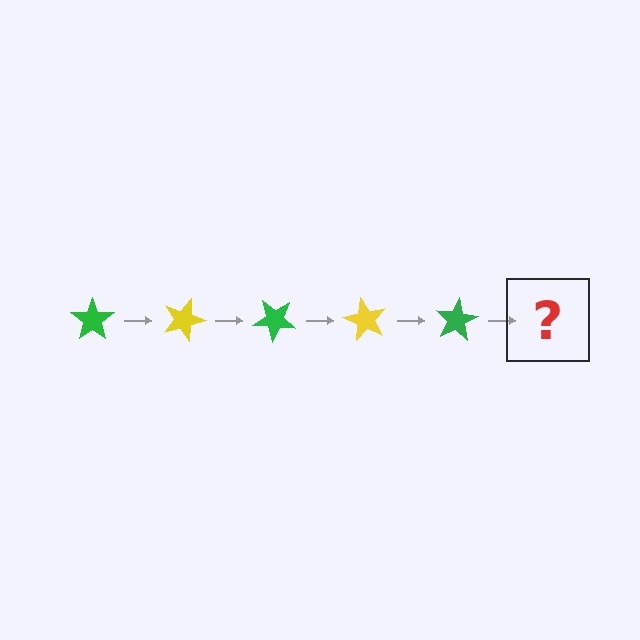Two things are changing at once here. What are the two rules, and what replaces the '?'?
The two rules are that it rotates 20 degrees each step and the color cycles through green and yellow. The '?' should be a yellow star, rotated 100 degrees from the start.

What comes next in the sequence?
The next element should be a yellow star, rotated 100 degrees from the start.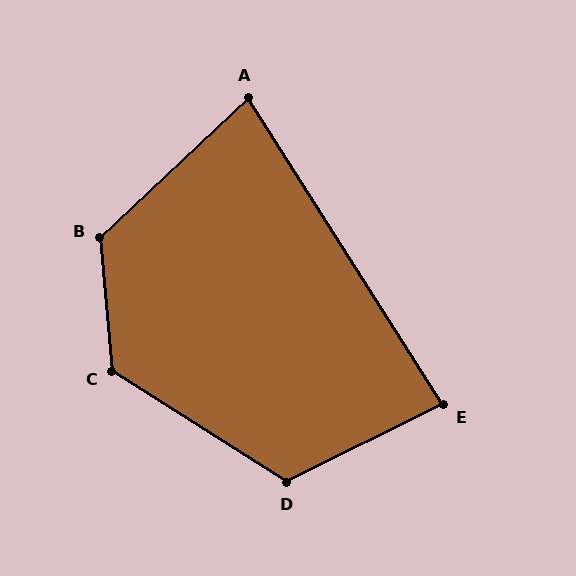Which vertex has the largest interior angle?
B, at approximately 128 degrees.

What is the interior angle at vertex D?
Approximately 121 degrees (obtuse).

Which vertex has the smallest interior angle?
A, at approximately 79 degrees.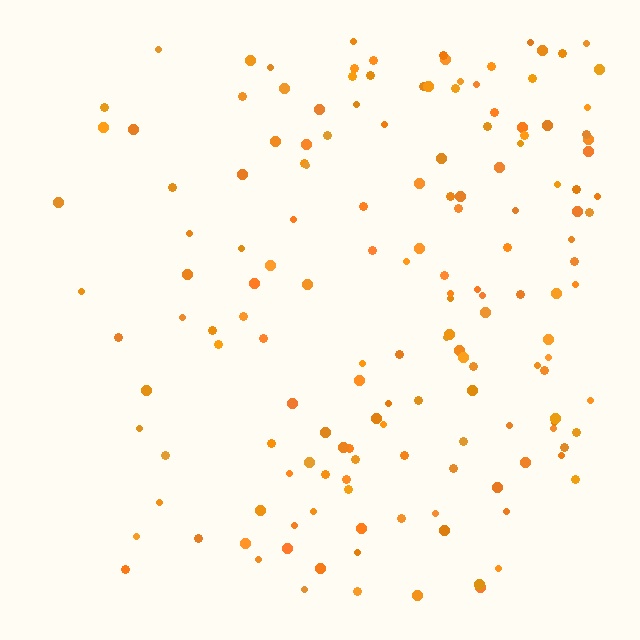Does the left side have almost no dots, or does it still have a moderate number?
Still a moderate number, just noticeably fewer than the right.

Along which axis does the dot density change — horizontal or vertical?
Horizontal.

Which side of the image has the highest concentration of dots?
The right.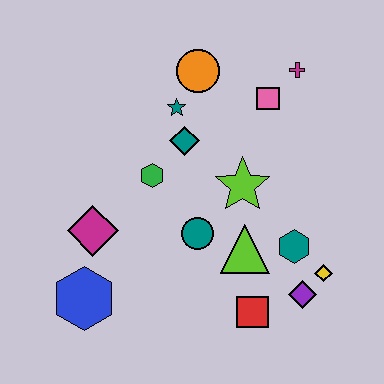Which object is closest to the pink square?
The magenta cross is closest to the pink square.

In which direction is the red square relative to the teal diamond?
The red square is below the teal diamond.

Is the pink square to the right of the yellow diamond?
No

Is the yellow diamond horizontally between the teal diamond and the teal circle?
No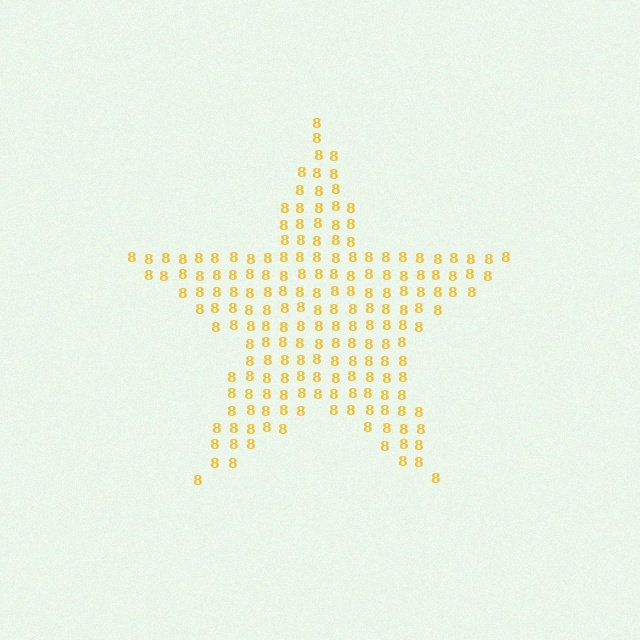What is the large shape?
The large shape is a star.